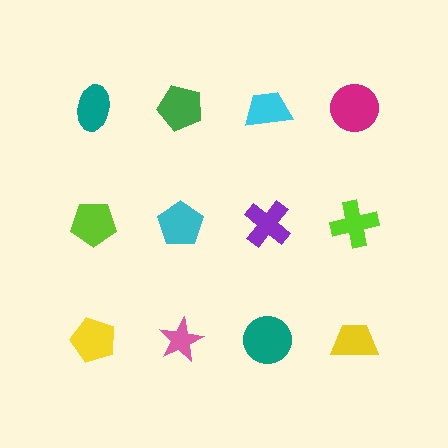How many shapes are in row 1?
4 shapes.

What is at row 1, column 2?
A green pentagon.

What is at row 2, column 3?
A purple cross.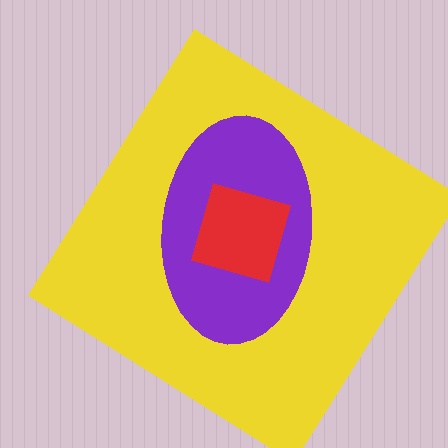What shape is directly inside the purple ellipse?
The red diamond.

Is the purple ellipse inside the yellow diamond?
Yes.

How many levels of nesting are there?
3.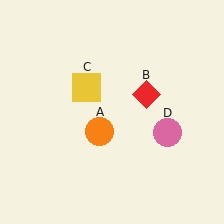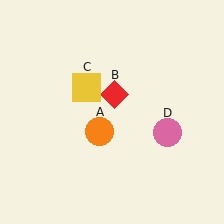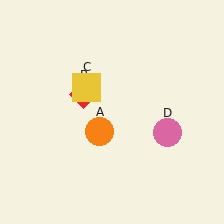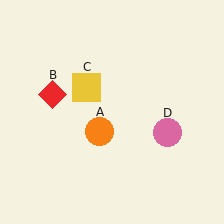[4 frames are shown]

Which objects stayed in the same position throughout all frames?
Orange circle (object A) and yellow square (object C) and pink circle (object D) remained stationary.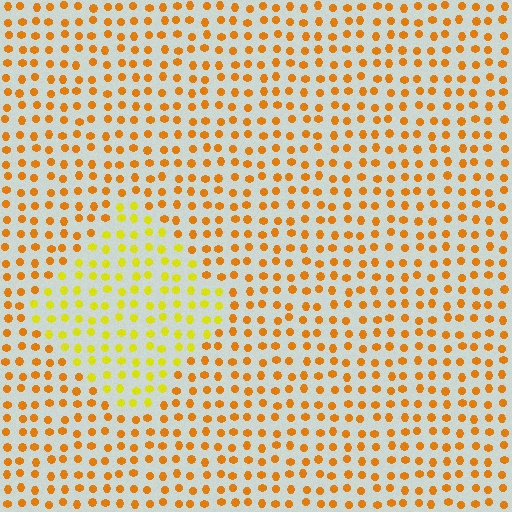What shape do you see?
I see a diamond.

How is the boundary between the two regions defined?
The boundary is defined purely by a slight shift in hue (about 31 degrees). Spacing, size, and orientation are identical on both sides.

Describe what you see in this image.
The image is filled with small orange elements in a uniform arrangement. A diamond-shaped region is visible where the elements are tinted to a slightly different hue, forming a subtle color boundary.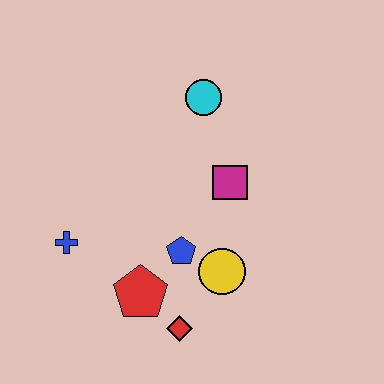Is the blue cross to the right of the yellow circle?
No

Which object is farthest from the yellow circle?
The cyan circle is farthest from the yellow circle.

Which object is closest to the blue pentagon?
The yellow circle is closest to the blue pentagon.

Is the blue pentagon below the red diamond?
No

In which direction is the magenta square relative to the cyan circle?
The magenta square is below the cyan circle.